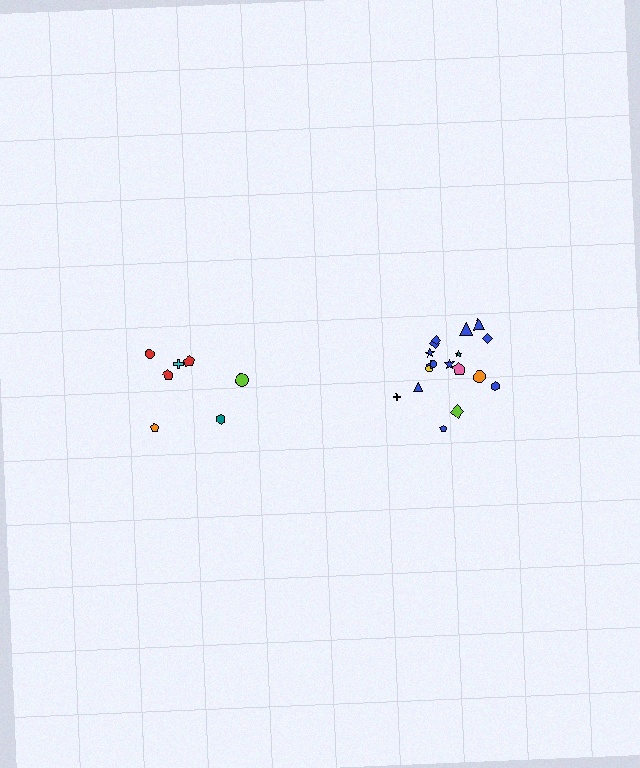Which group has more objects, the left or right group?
The right group.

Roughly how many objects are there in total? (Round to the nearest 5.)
Roughly 25 objects in total.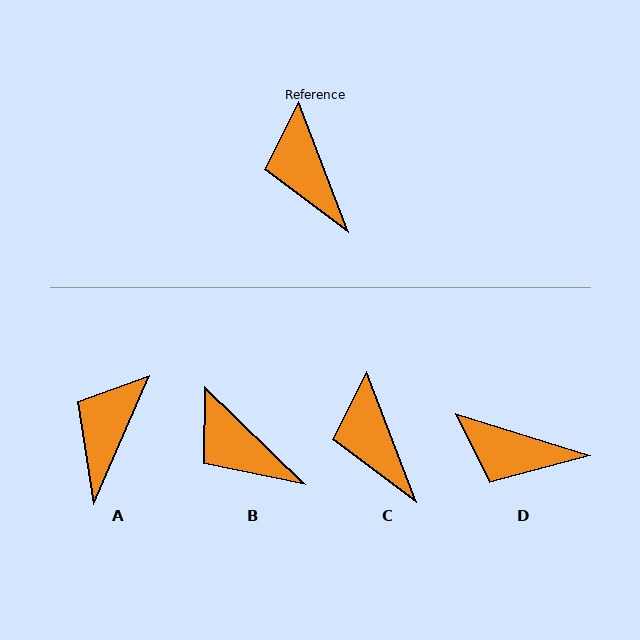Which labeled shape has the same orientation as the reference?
C.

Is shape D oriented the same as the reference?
No, it is off by about 52 degrees.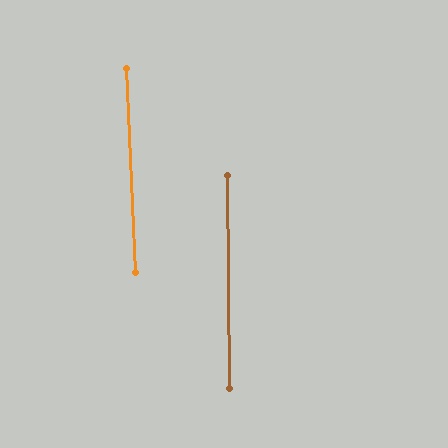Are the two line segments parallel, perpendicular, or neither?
Parallel — their directions differ by only 1.9°.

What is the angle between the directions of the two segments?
Approximately 2 degrees.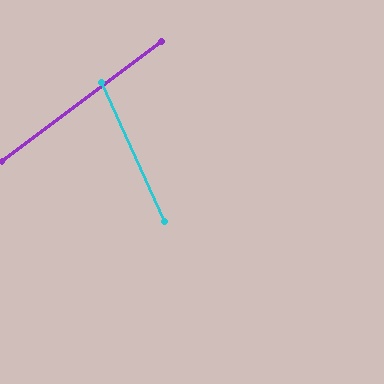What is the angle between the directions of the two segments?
Approximately 78 degrees.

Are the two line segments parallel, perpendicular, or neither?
Neither parallel nor perpendicular — they differ by about 78°.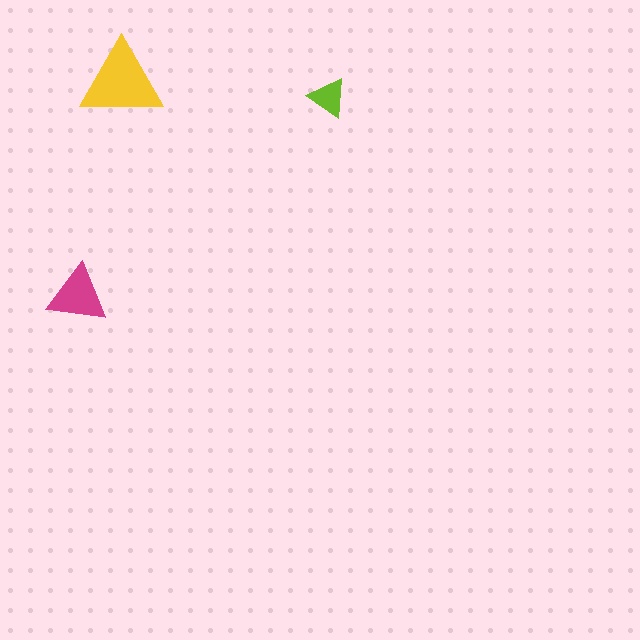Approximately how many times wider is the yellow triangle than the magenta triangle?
About 1.5 times wider.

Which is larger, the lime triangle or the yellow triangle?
The yellow one.